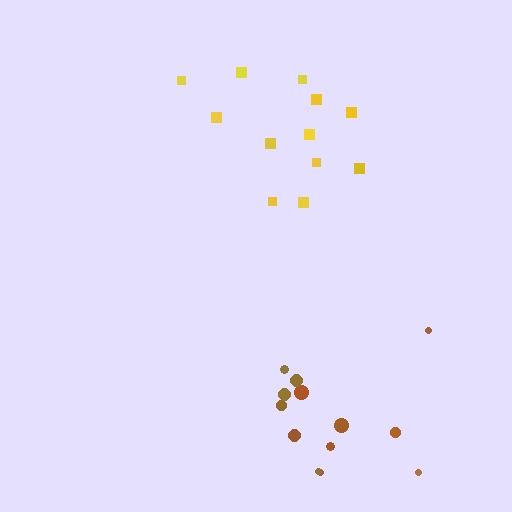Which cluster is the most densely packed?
Brown.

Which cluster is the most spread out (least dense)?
Yellow.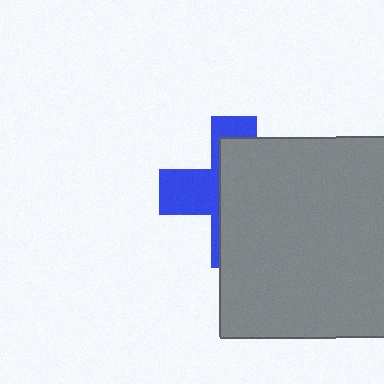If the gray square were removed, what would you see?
You would see the complete blue cross.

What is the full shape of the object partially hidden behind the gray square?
The partially hidden object is a blue cross.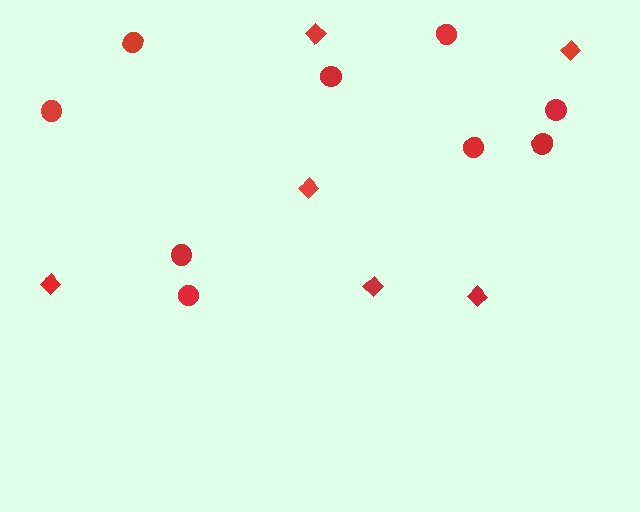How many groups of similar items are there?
There are 2 groups: one group of circles (9) and one group of diamonds (6).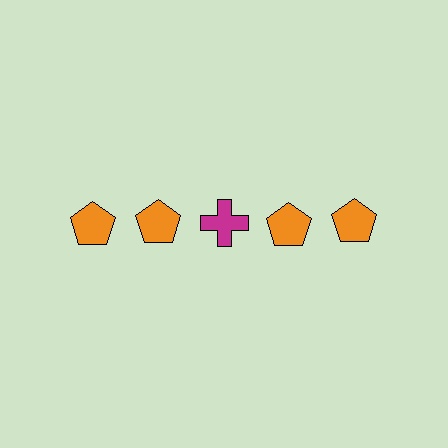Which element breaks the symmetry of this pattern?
The magenta cross in the top row, center column breaks the symmetry. All other shapes are orange pentagons.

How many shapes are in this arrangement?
There are 5 shapes arranged in a grid pattern.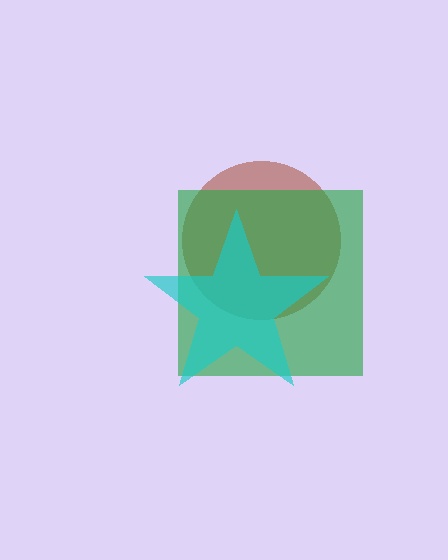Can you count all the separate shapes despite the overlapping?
Yes, there are 3 separate shapes.